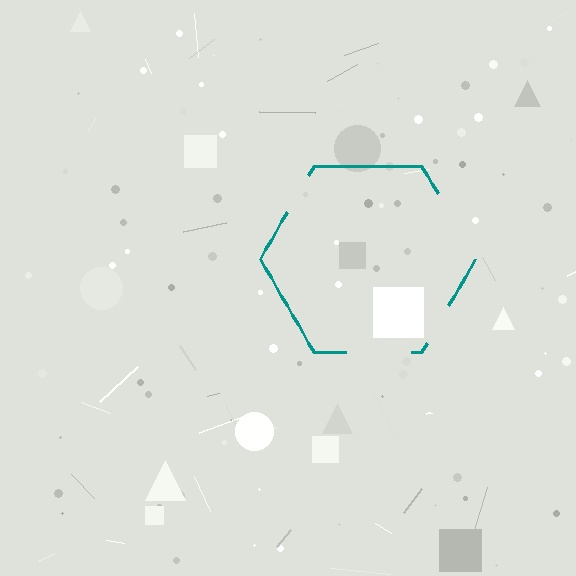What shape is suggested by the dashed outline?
The dashed outline suggests a hexagon.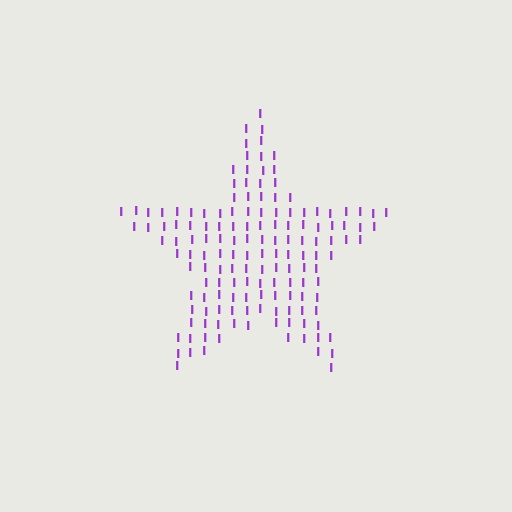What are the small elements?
The small elements are letter I's.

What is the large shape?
The large shape is a star.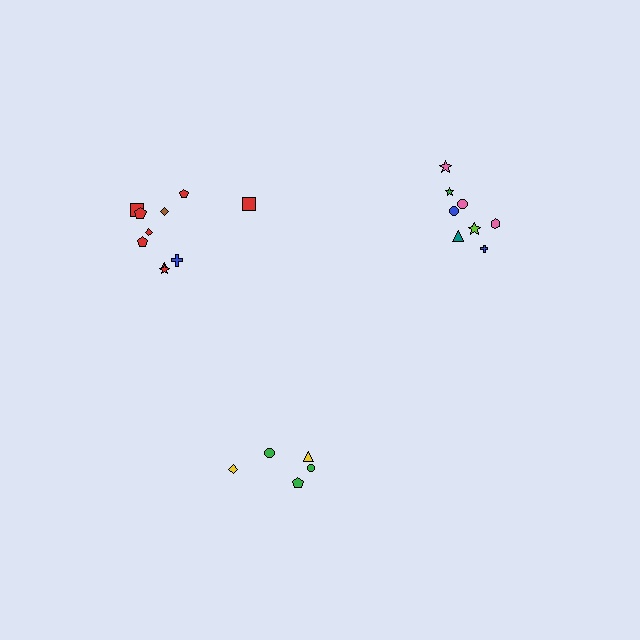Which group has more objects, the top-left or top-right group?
The top-left group.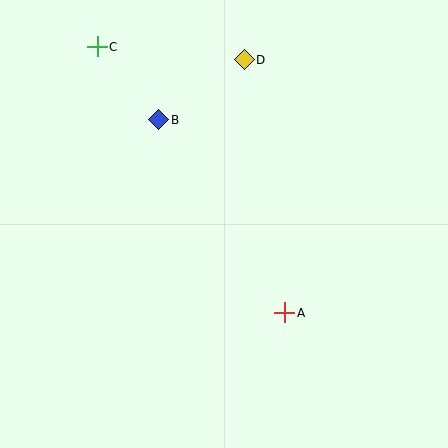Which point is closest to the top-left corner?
Point C is closest to the top-left corner.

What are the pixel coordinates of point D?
Point D is at (244, 60).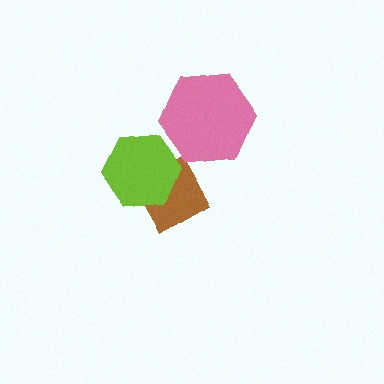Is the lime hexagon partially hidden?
No, no other shape covers it.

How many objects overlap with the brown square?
1 object overlaps with the brown square.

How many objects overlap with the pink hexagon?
0 objects overlap with the pink hexagon.